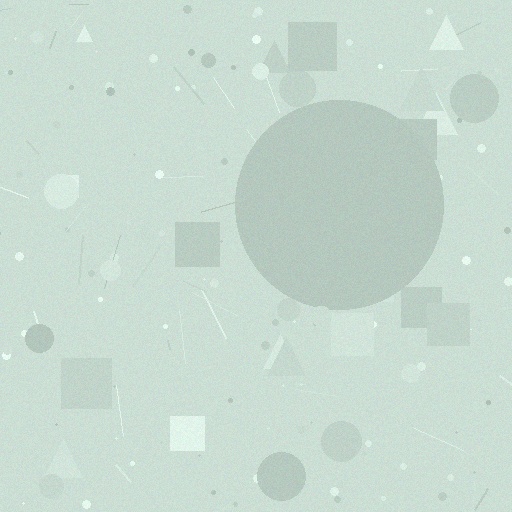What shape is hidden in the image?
A circle is hidden in the image.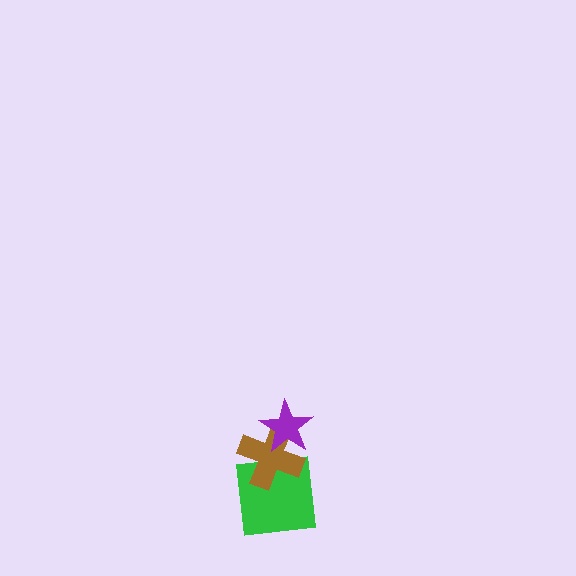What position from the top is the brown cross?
The brown cross is 2nd from the top.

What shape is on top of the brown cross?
The purple star is on top of the brown cross.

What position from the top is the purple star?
The purple star is 1st from the top.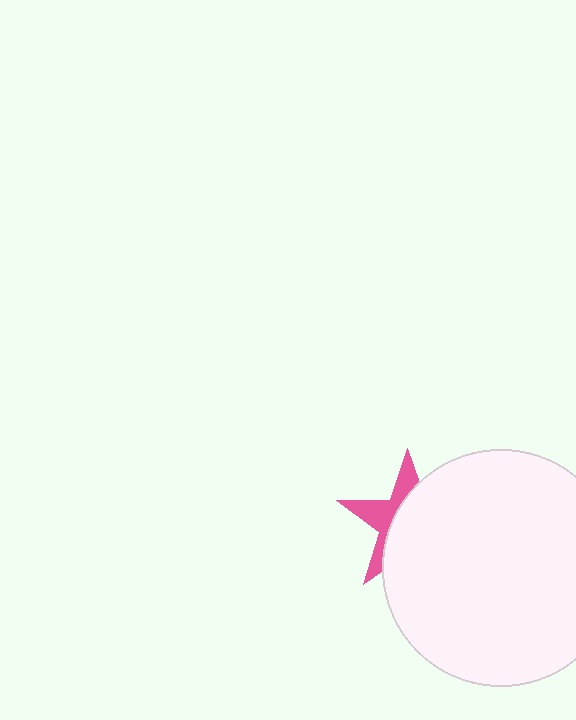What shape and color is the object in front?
The object in front is a white circle.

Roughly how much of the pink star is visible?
A small part of it is visible (roughly 37%).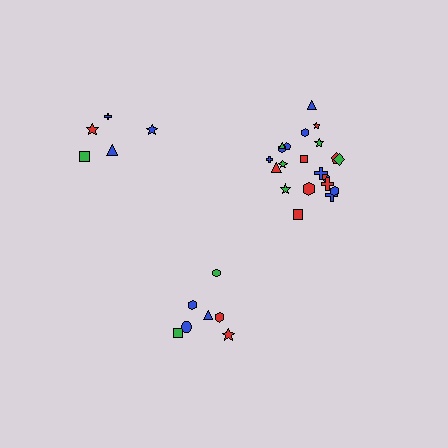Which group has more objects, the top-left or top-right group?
The top-right group.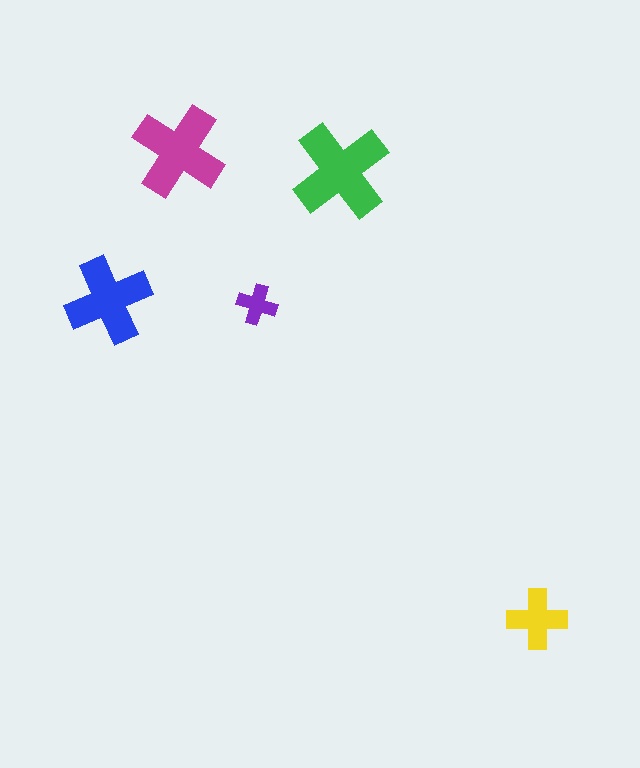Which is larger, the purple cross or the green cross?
The green one.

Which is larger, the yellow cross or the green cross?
The green one.